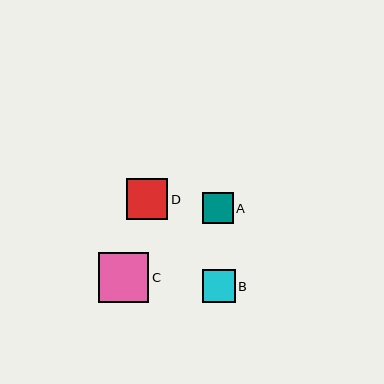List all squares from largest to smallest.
From largest to smallest: C, D, B, A.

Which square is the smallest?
Square A is the smallest with a size of approximately 31 pixels.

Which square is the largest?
Square C is the largest with a size of approximately 50 pixels.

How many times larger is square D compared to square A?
Square D is approximately 1.3 times the size of square A.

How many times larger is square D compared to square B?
Square D is approximately 1.2 times the size of square B.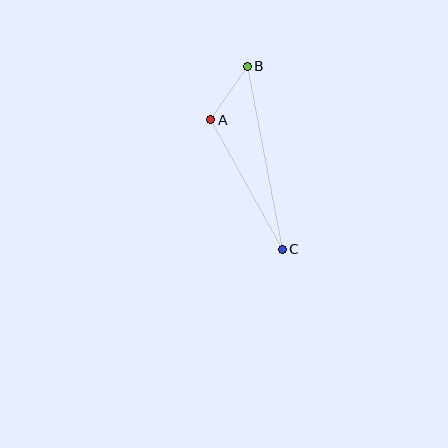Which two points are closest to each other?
Points A and B are closest to each other.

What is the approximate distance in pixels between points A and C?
The distance between A and C is approximately 148 pixels.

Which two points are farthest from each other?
Points B and C are farthest from each other.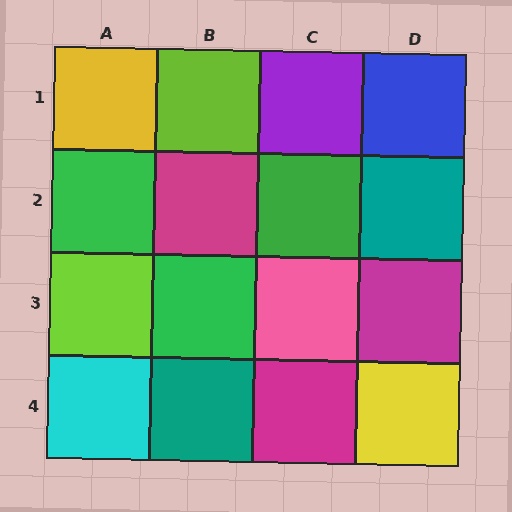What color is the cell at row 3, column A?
Lime.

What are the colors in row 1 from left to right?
Yellow, lime, purple, blue.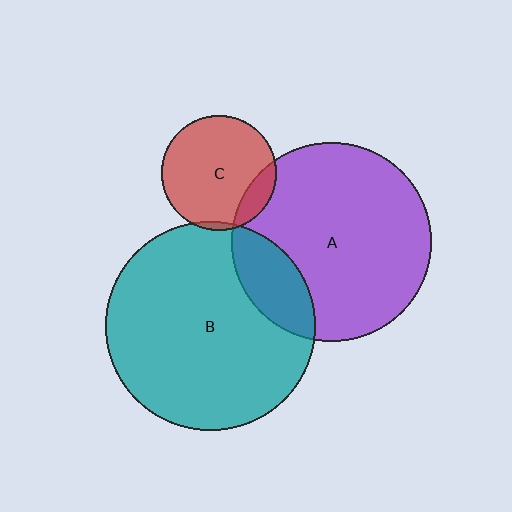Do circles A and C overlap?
Yes.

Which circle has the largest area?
Circle B (teal).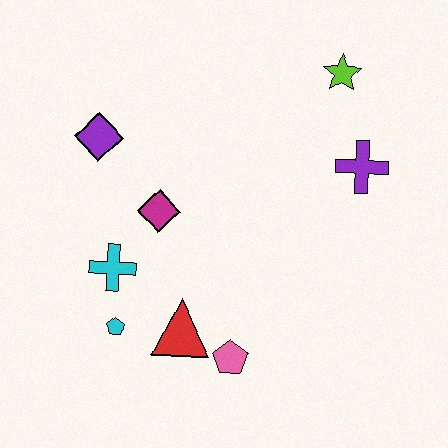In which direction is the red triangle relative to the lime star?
The red triangle is below the lime star.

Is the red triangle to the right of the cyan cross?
Yes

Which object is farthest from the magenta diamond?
The lime star is farthest from the magenta diamond.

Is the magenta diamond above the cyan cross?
Yes